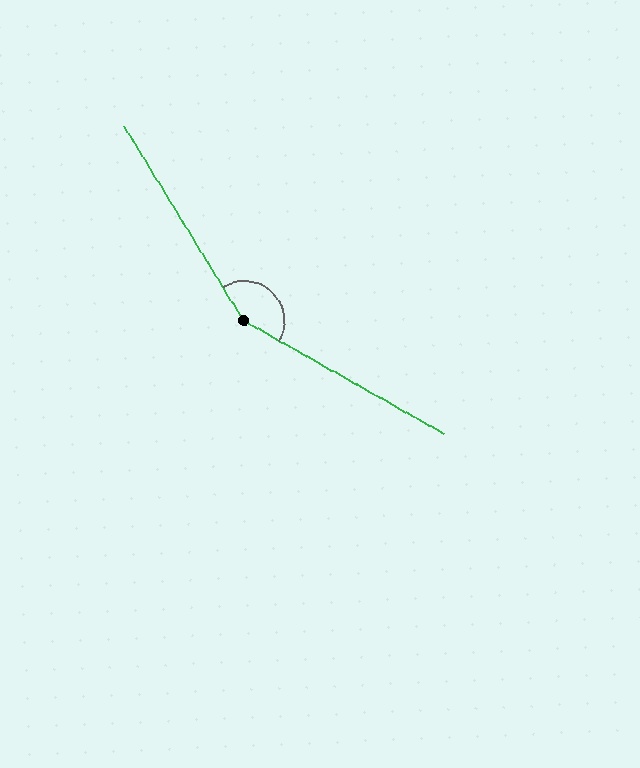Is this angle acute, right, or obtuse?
It is obtuse.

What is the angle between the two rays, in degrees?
Approximately 151 degrees.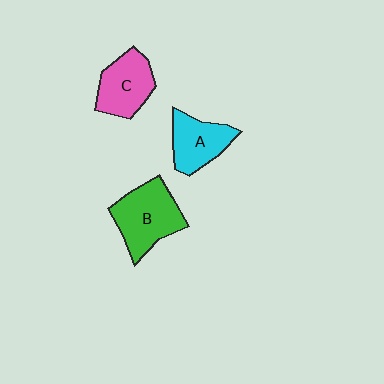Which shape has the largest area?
Shape B (green).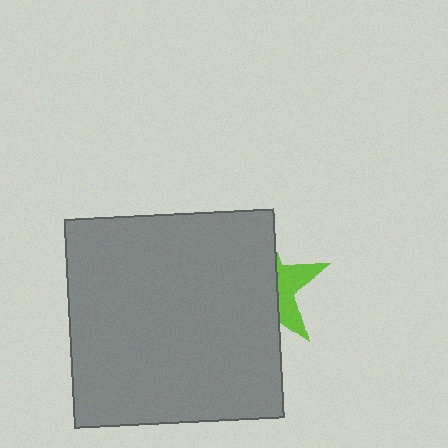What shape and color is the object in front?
The object in front is a gray square.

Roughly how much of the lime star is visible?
A small part of it is visible (roughly 32%).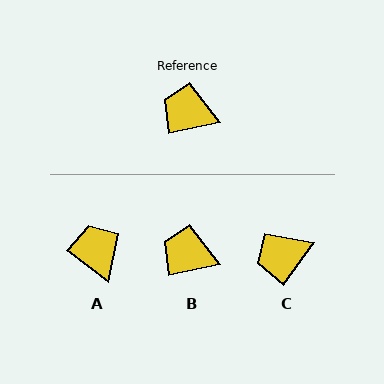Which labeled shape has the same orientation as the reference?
B.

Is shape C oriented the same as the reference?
No, it is off by about 41 degrees.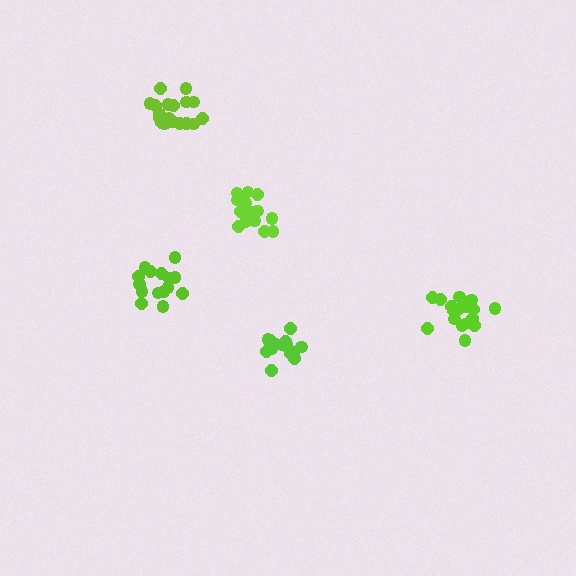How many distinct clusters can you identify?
There are 5 distinct clusters.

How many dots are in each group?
Group 1: 19 dots, Group 2: 15 dots, Group 3: 15 dots, Group 4: 18 dots, Group 5: 16 dots (83 total).